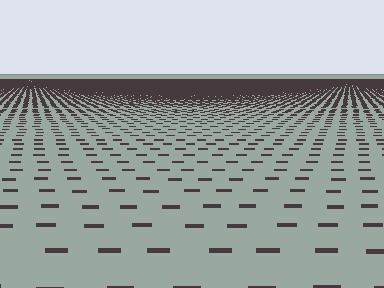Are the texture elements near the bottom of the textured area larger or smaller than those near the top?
Larger. Near the bottom, elements are closer to the viewer and appear at a bigger on-screen size.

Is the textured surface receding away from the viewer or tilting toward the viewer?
The surface is receding away from the viewer. Texture elements get smaller and denser toward the top.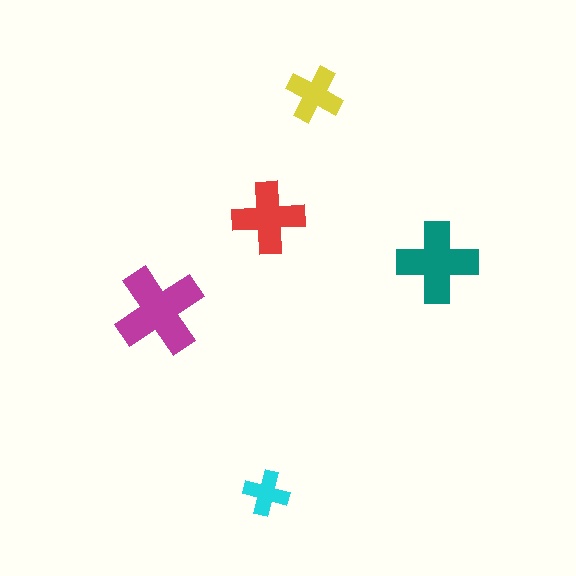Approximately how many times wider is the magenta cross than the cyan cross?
About 2 times wider.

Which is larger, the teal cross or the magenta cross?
The magenta one.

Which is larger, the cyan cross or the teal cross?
The teal one.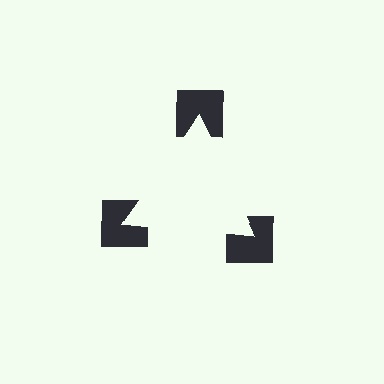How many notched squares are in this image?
There are 3 — one at each vertex of the illusory triangle.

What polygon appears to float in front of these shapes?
An illusory triangle — its edges are inferred from the aligned wedge cuts in the notched squares, not physically drawn.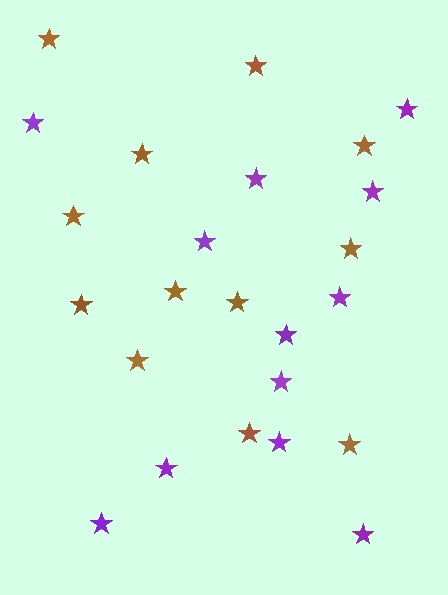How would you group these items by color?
There are 2 groups: one group of brown stars (12) and one group of purple stars (12).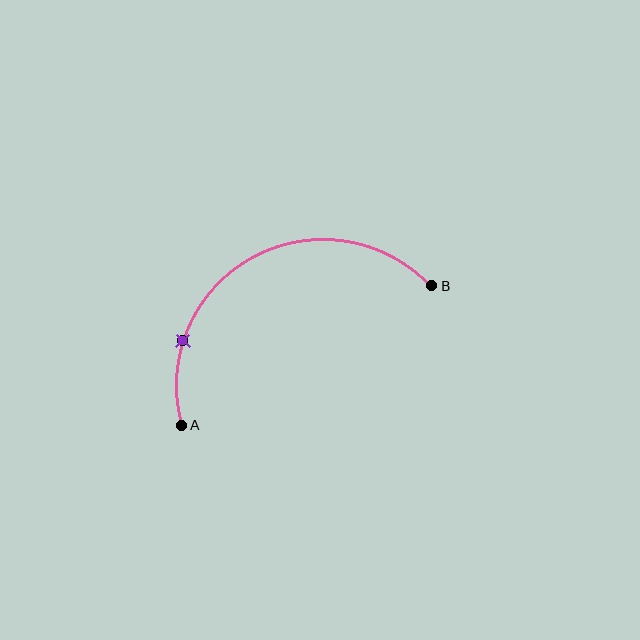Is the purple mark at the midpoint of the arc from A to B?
No. The purple mark lies on the arc but is closer to endpoint A. The arc midpoint would be at the point on the curve equidistant along the arc from both A and B.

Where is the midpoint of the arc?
The arc midpoint is the point on the curve farthest from the straight line joining A and B. It sits above that line.